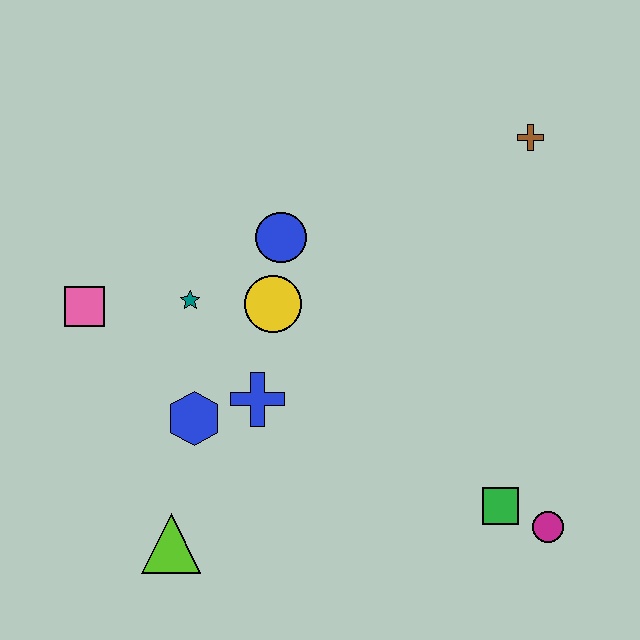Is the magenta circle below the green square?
Yes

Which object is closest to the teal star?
The yellow circle is closest to the teal star.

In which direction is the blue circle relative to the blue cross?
The blue circle is above the blue cross.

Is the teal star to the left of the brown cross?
Yes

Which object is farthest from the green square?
The pink square is farthest from the green square.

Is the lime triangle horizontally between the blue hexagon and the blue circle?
No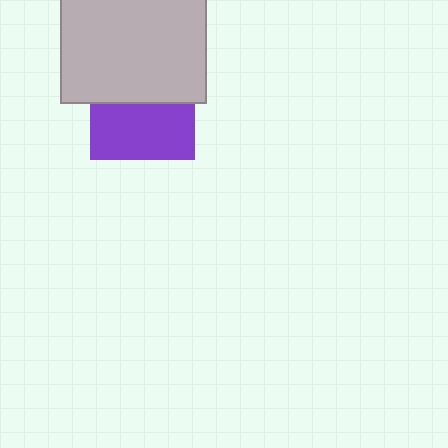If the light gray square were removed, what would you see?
You would see the complete purple square.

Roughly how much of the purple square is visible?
About half of it is visible (roughly 54%).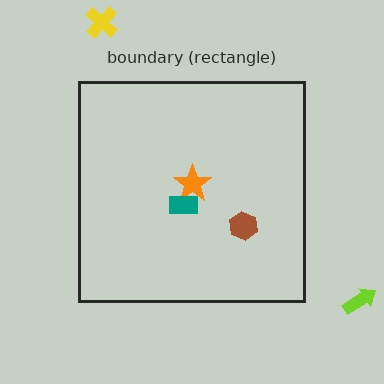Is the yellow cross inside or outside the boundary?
Outside.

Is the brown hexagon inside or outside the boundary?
Inside.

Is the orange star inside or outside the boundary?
Inside.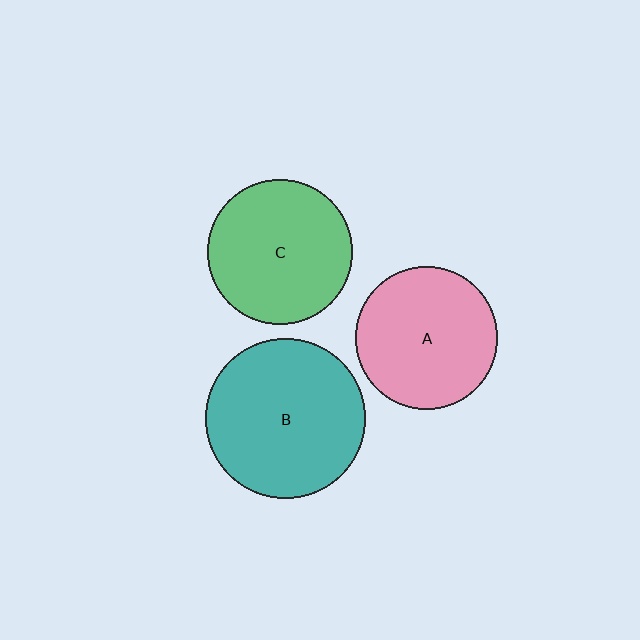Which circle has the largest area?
Circle B (teal).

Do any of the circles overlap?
No, none of the circles overlap.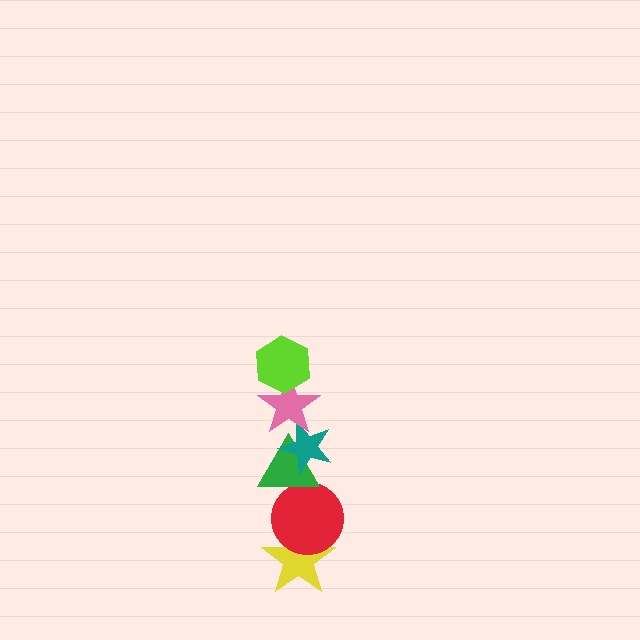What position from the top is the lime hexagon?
The lime hexagon is 1st from the top.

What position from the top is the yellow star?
The yellow star is 6th from the top.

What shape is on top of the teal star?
The pink star is on top of the teal star.